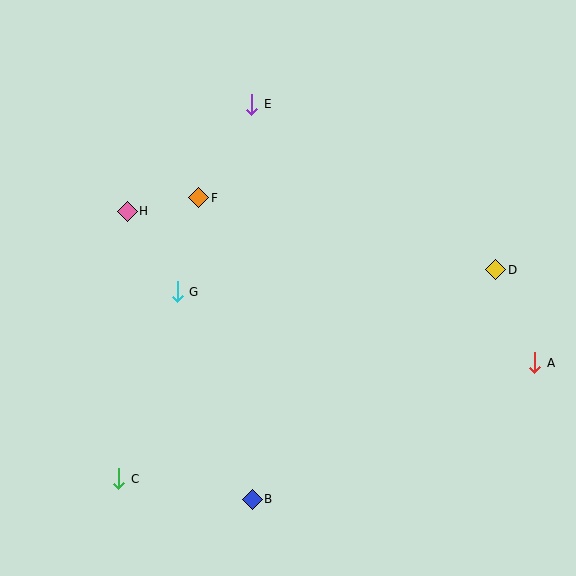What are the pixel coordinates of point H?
Point H is at (127, 211).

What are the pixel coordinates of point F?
Point F is at (199, 198).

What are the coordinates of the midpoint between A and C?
The midpoint between A and C is at (327, 421).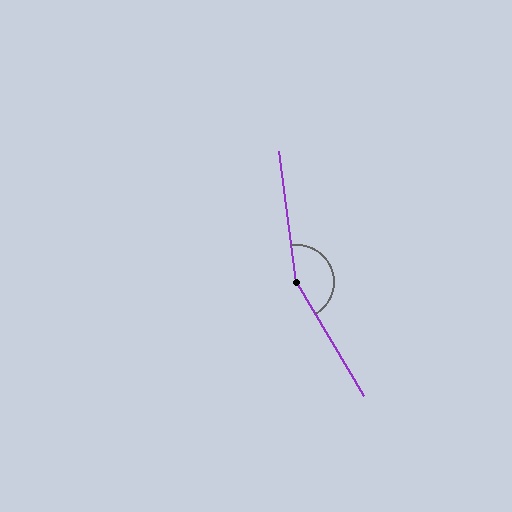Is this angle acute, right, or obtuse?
It is obtuse.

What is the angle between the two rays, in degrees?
Approximately 157 degrees.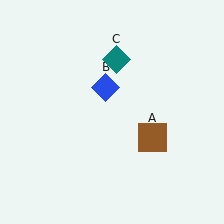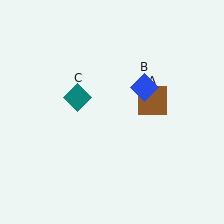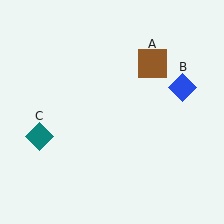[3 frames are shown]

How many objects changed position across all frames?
3 objects changed position: brown square (object A), blue diamond (object B), teal diamond (object C).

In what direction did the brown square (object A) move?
The brown square (object A) moved up.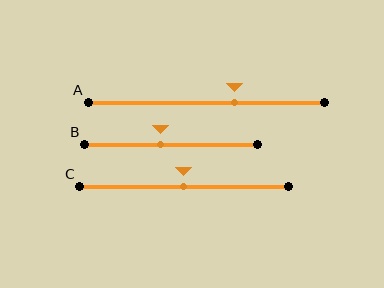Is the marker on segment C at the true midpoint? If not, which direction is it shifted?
Yes, the marker on segment C is at the true midpoint.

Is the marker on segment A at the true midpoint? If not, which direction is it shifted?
No, the marker on segment A is shifted to the right by about 12% of the segment length.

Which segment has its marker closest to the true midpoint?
Segment C has its marker closest to the true midpoint.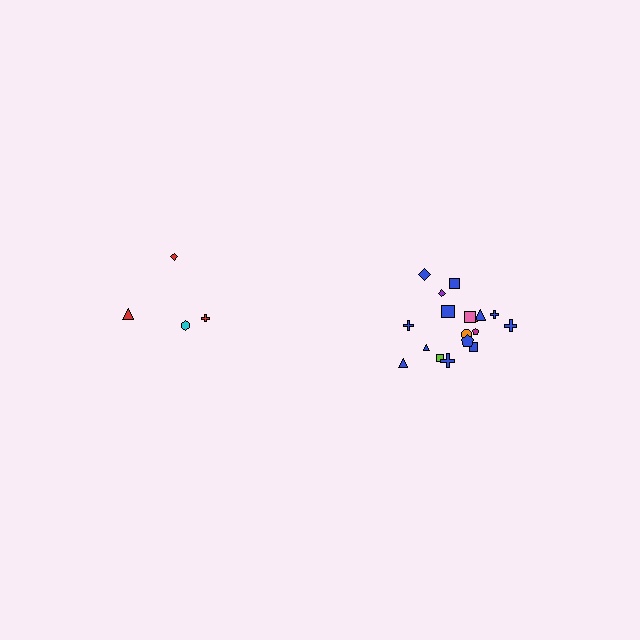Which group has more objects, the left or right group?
The right group.